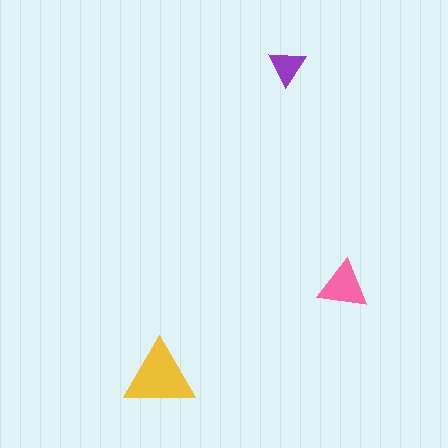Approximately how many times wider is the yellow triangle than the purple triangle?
About 2 times wider.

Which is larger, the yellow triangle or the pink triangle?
The yellow one.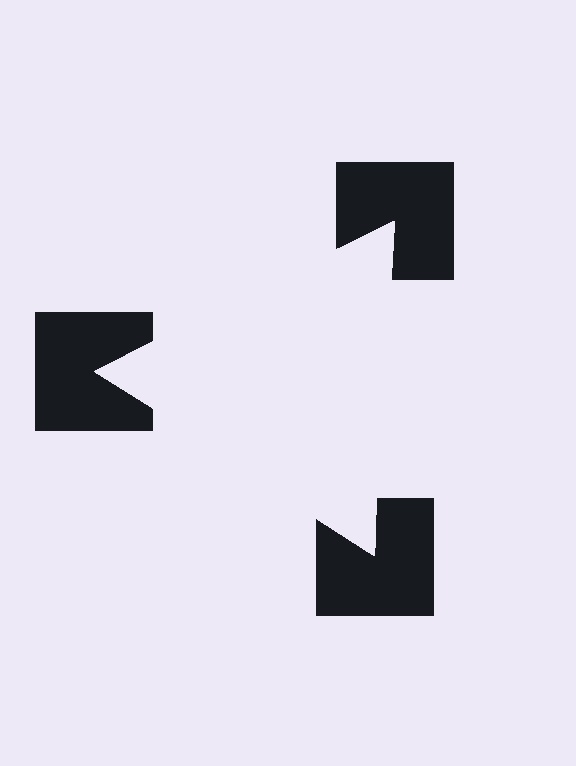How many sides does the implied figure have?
3 sides.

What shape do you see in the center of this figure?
An illusory triangle — its edges are inferred from the aligned wedge cuts in the notched squares, not physically drawn.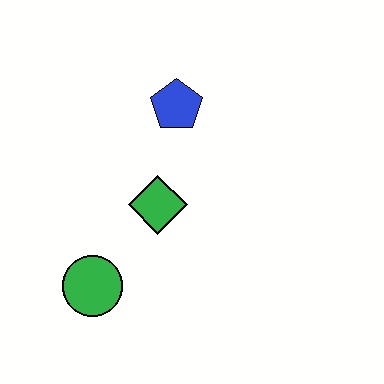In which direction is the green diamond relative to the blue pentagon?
The green diamond is below the blue pentagon.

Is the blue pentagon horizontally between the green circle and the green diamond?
No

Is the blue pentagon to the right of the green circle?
Yes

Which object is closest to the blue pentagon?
The green diamond is closest to the blue pentagon.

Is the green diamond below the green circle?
No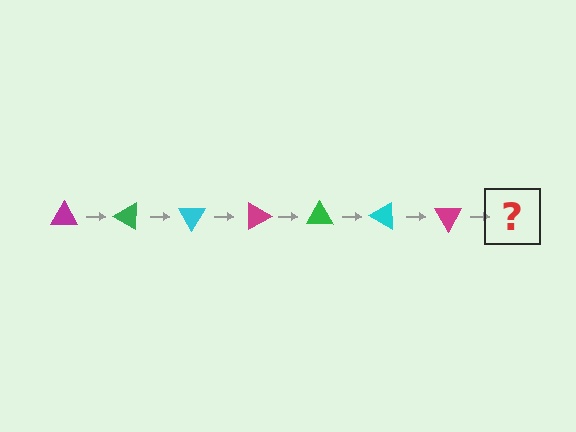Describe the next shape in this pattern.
It should be a green triangle, rotated 210 degrees from the start.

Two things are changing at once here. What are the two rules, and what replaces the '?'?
The two rules are that it rotates 30 degrees each step and the color cycles through magenta, green, and cyan. The '?' should be a green triangle, rotated 210 degrees from the start.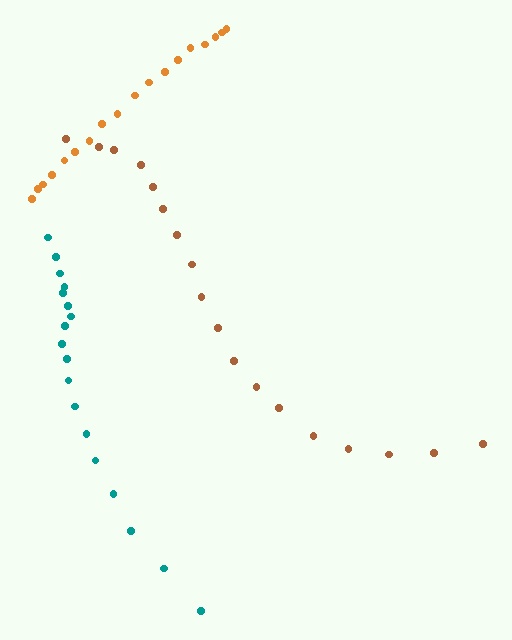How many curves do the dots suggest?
There are 3 distinct paths.